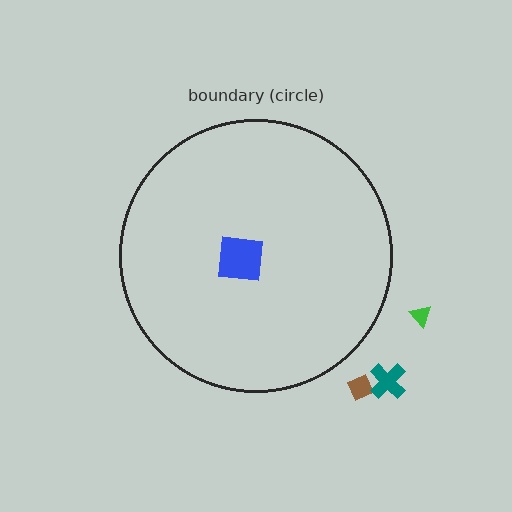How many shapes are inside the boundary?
1 inside, 3 outside.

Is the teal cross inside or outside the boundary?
Outside.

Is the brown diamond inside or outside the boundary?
Outside.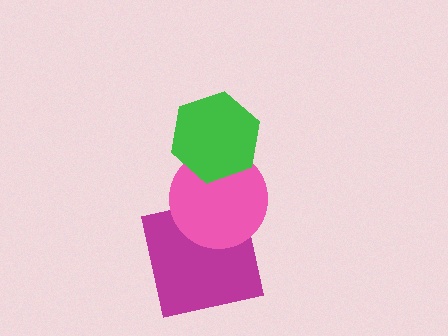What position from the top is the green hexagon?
The green hexagon is 1st from the top.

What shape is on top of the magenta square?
The pink circle is on top of the magenta square.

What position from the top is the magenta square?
The magenta square is 3rd from the top.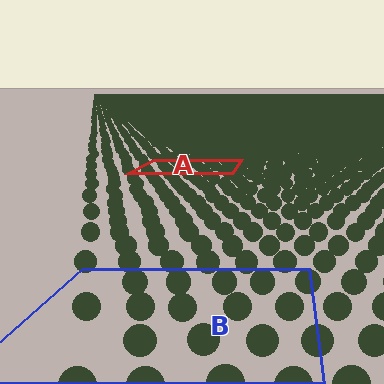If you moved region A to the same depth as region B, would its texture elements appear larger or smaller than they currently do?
They would appear larger. At a closer depth, the same texture elements are projected at a bigger on-screen size.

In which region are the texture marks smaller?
The texture marks are smaller in region A, because it is farther away.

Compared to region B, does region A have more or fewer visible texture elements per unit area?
Region A has more texture elements per unit area — they are packed more densely because it is farther away.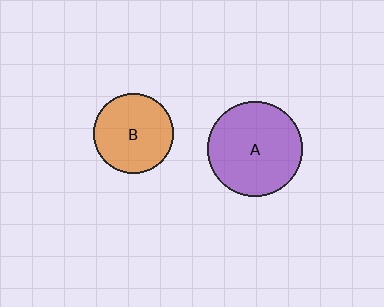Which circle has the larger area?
Circle A (purple).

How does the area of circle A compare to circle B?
Approximately 1.4 times.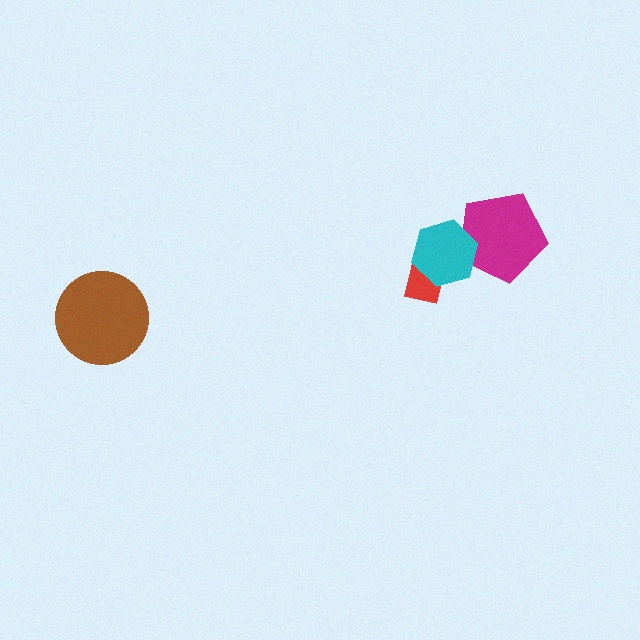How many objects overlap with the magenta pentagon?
1 object overlaps with the magenta pentagon.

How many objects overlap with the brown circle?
0 objects overlap with the brown circle.